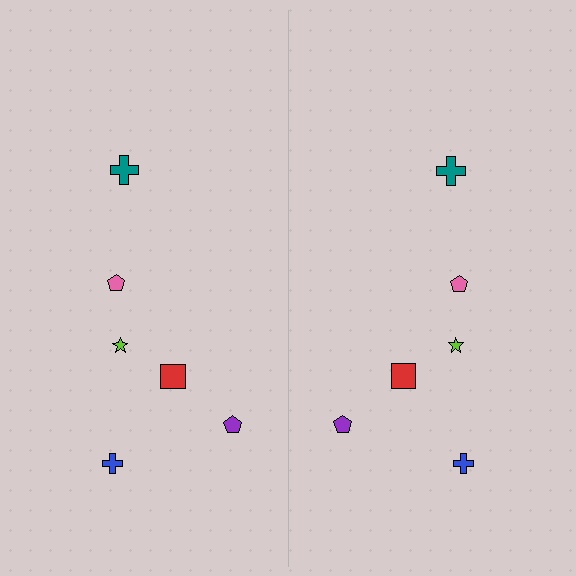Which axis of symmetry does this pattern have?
The pattern has a vertical axis of symmetry running through the center of the image.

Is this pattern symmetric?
Yes, this pattern has bilateral (reflection) symmetry.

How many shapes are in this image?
There are 12 shapes in this image.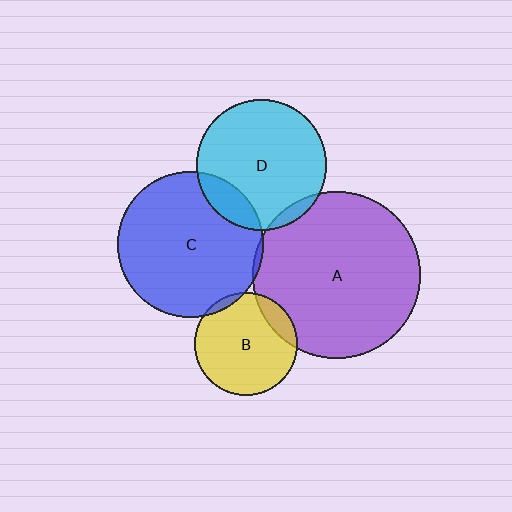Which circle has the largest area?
Circle A (purple).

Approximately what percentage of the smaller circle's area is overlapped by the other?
Approximately 5%.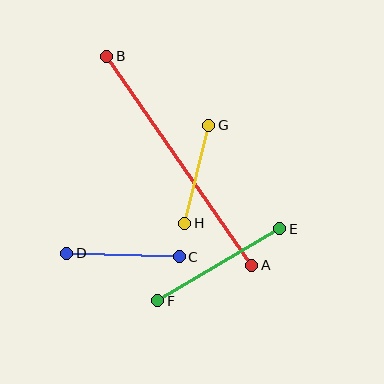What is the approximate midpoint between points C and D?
The midpoint is at approximately (123, 255) pixels.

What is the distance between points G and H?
The distance is approximately 101 pixels.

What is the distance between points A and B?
The distance is approximately 254 pixels.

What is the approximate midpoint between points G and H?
The midpoint is at approximately (197, 174) pixels.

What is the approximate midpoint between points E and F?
The midpoint is at approximately (219, 265) pixels.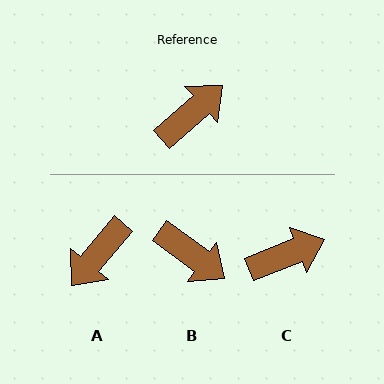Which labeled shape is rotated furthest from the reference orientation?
A, about 172 degrees away.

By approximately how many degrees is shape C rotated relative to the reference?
Approximately 20 degrees clockwise.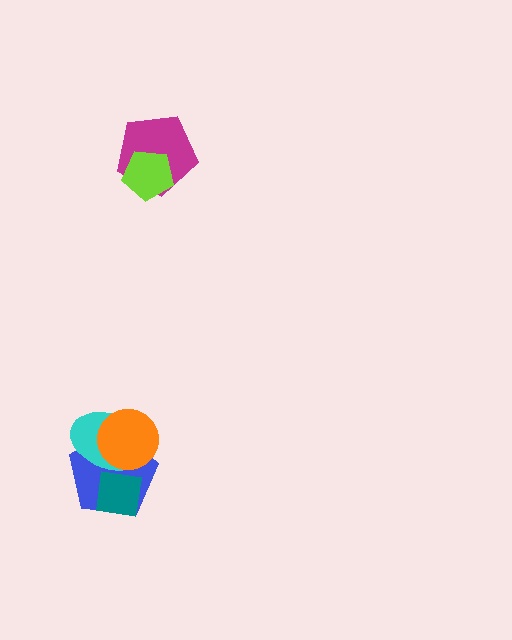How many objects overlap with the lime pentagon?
1 object overlaps with the lime pentagon.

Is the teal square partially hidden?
Yes, it is partially covered by another shape.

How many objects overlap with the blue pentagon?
3 objects overlap with the blue pentagon.